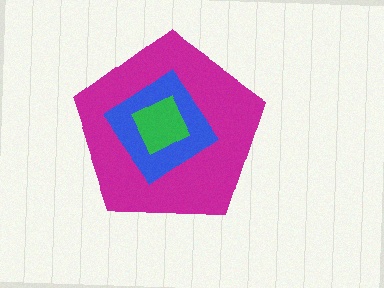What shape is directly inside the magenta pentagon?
The blue diamond.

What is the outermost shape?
The magenta pentagon.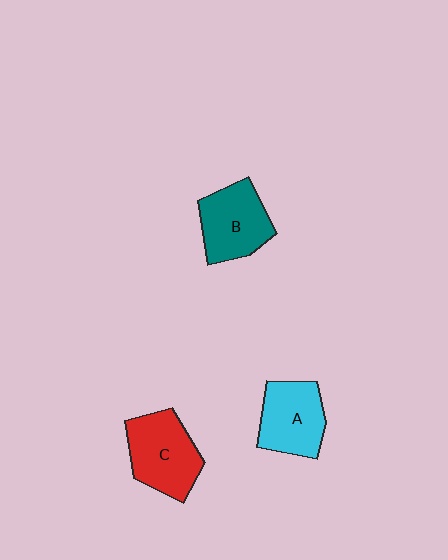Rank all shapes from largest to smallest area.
From largest to smallest: C (red), B (teal), A (cyan).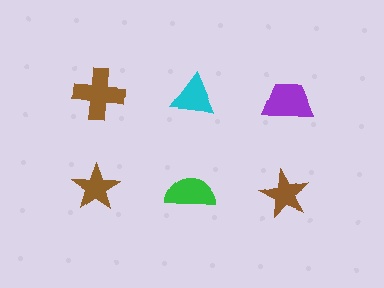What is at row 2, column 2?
A green semicircle.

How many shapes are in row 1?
3 shapes.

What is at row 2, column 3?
A brown star.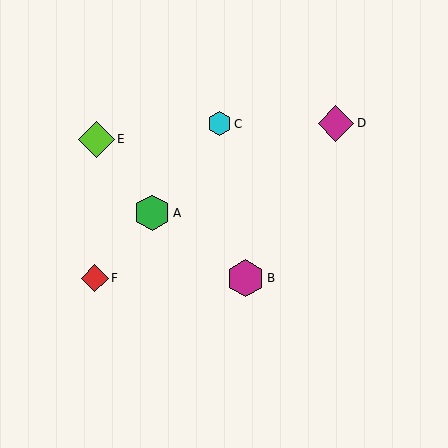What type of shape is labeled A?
Shape A is a green hexagon.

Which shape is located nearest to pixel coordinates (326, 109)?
The magenta diamond (labeled D) at (336, 123) is nearest to that location.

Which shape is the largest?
The magenta hexagon (labeled B) is the largest.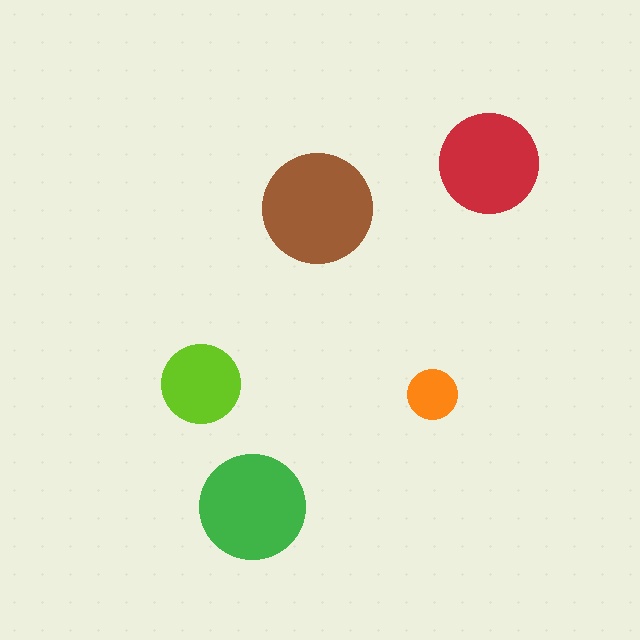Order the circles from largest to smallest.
the brown one, the green one, the red one, the lime one, the orange one.